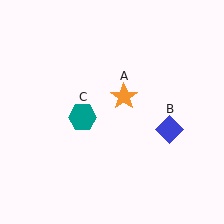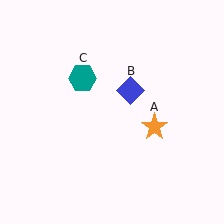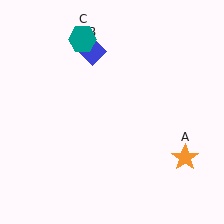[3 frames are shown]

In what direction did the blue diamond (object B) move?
The blue diamond (object B) moved up and to the left.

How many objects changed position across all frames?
3 objects changed position: orange star (object A), blue diamond (object B), teal hexagon (object C).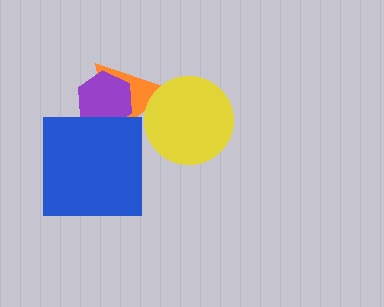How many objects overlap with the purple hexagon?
2 objects overlap with the purple hexagon.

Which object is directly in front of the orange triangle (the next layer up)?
The purple hexagon is directly in front of the orange triangle.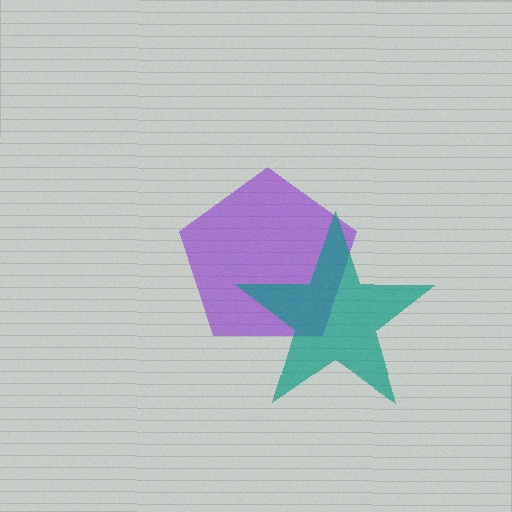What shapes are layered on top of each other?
The layered shapes are: a purple pentagon, a teal star.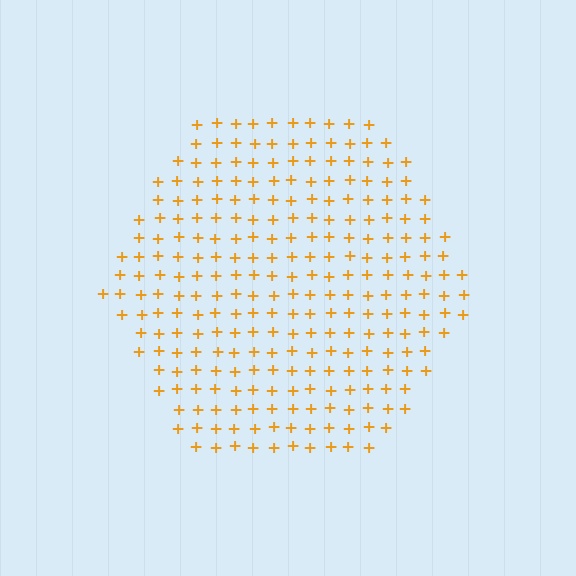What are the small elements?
The small elements are plus signs.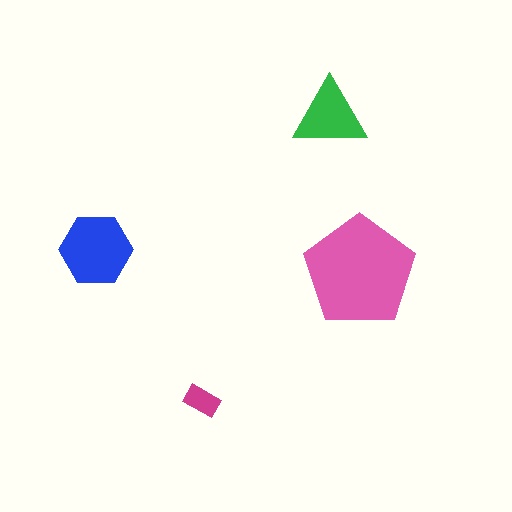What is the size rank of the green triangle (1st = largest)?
3rd.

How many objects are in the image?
There are 4 objects in the image.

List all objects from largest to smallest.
The pink pentagon, the blue hexagon, the green triangle, the magenta rectangle.